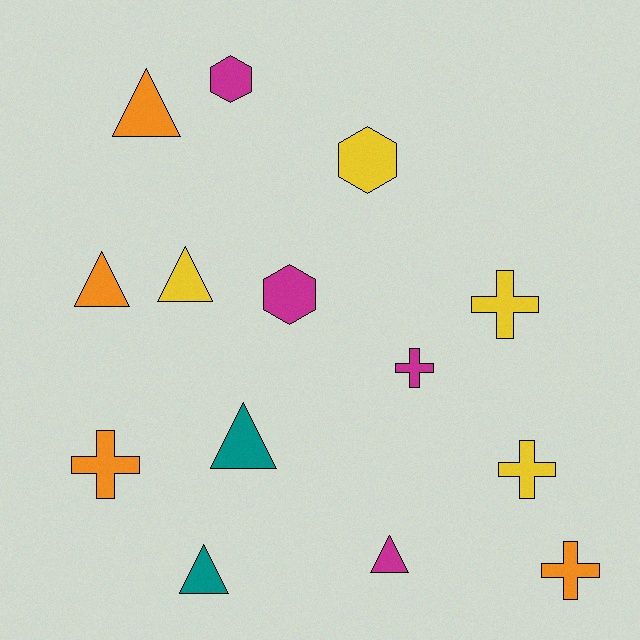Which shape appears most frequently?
Triangle, with 6 objects.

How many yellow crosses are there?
There are 2 yellow crosses.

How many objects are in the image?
There are 14 objects.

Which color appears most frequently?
Magenta, with 4 objects.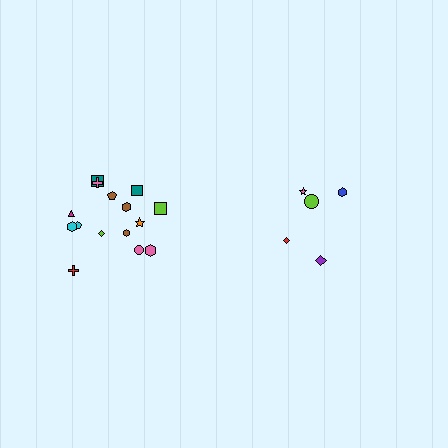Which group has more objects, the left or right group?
The left group.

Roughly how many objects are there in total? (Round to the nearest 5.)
Roughly 20 objects in total.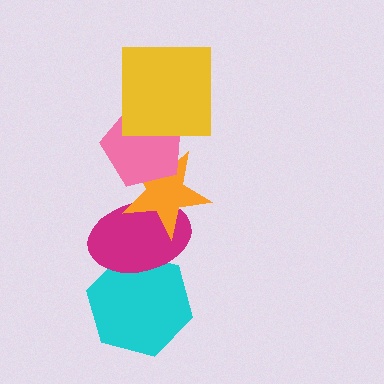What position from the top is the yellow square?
The yellow square is 1st from the top.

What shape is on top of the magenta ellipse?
The orange star is on top of the magenta ellipse.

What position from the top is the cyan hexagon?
The cyan hexagon is 5th from the top.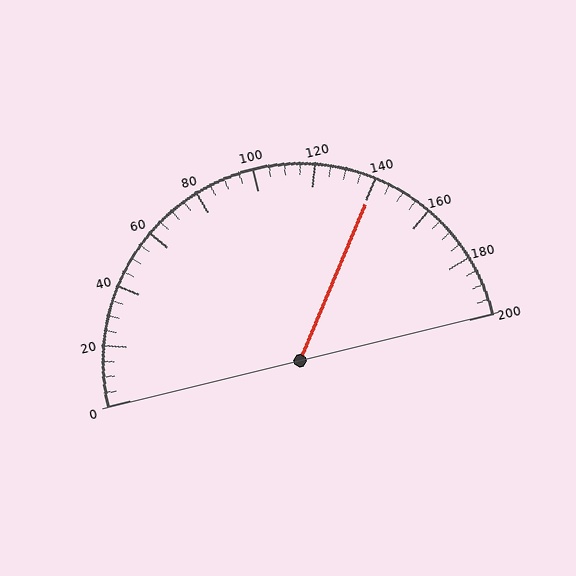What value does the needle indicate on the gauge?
The needle indicates approximately 140.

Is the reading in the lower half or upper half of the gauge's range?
The reading is in the upper half of the range (0 to 200).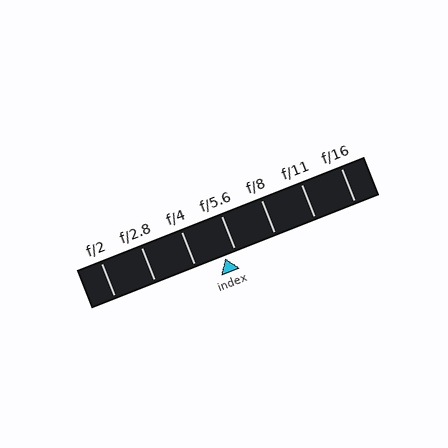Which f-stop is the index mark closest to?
The index mark is closest to f/5.6.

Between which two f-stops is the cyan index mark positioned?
The index mark is between f/4 and f/5.6.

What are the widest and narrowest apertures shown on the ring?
The widest aperture shown is f/2 and the narrowest is f/16.